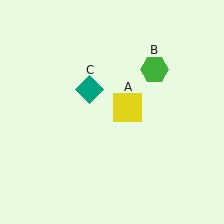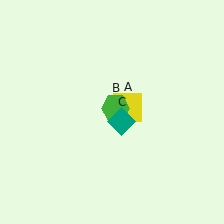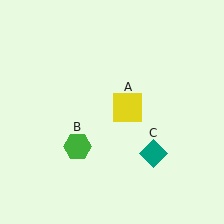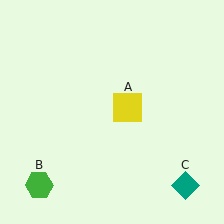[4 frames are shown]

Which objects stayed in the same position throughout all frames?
Yellow square (object A) remained stationary.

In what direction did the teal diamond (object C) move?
The teal diamond (object C) moved down and to the right.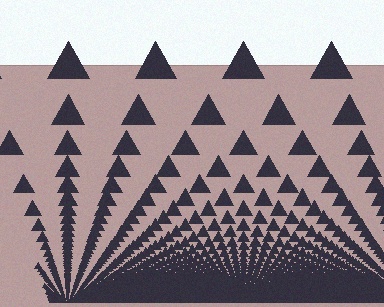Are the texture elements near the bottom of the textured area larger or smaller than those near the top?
Smaller. The gradient is inverted — elements near the bottom are smaller and denser.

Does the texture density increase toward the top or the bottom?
Density increases toward the bottom.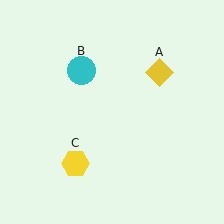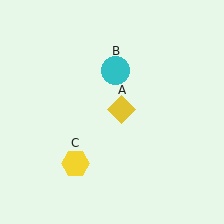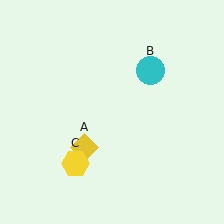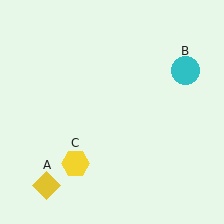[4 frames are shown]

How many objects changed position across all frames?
2 objects changed position: yellow diamond (object A), cyan circle (object B).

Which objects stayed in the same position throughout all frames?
Yellow hexagon (object C) remained stationary.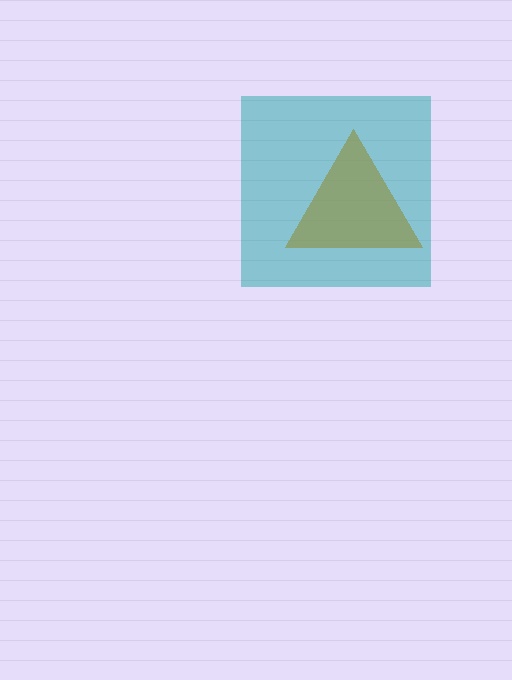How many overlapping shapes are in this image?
There are 2 overlapping shapes in the image.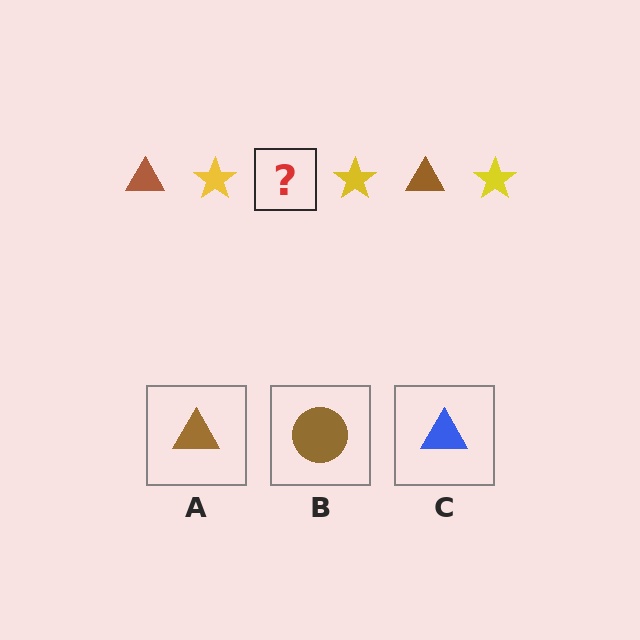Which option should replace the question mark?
Option A.